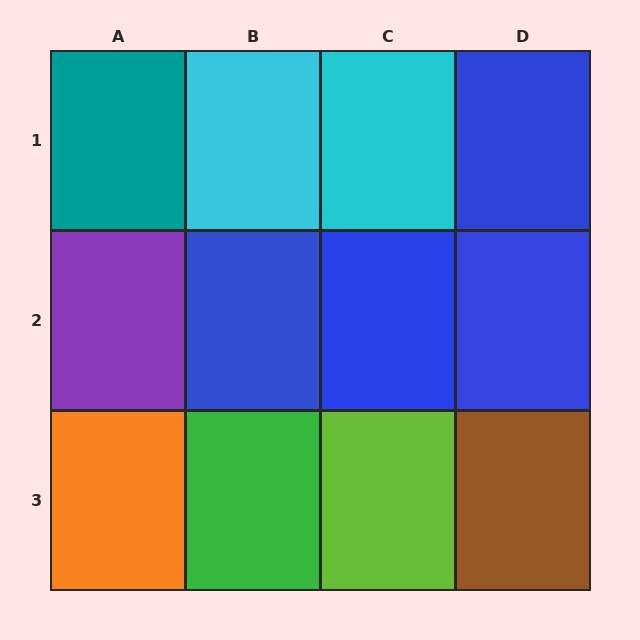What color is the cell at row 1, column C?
Cyan.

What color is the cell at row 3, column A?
Orange.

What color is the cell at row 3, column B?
Green.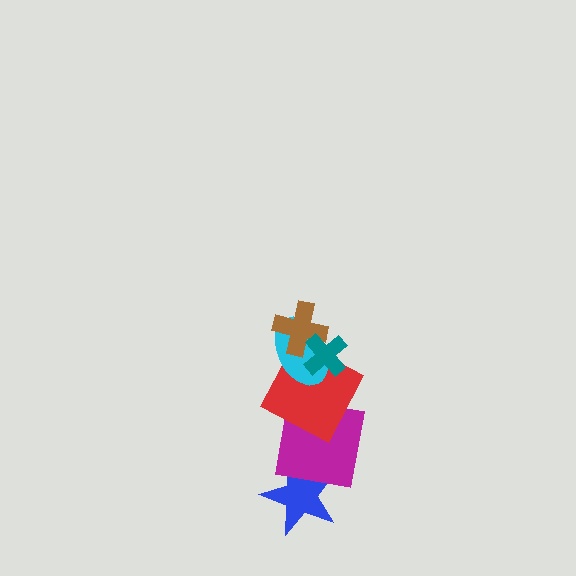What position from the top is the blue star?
The blue star is 6th from the top.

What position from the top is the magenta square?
The magenta square is 5th from the top.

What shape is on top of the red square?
The cyan ellipse is on top of the red square.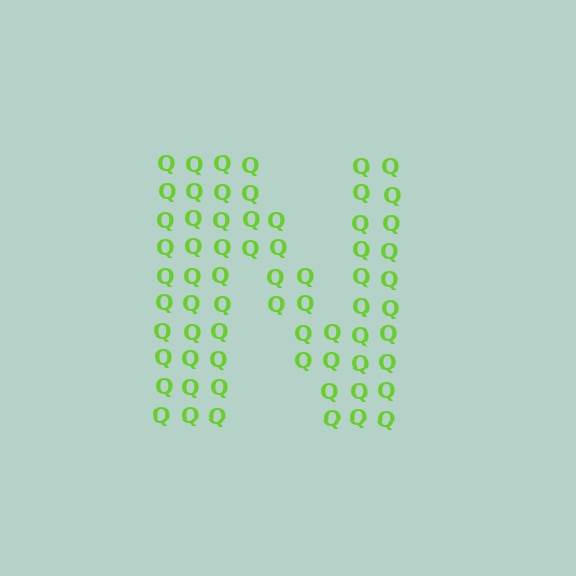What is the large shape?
The large shape is the letter N.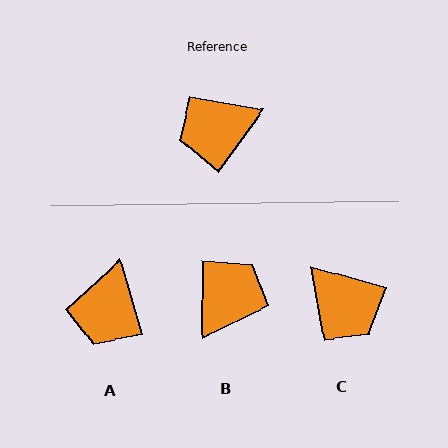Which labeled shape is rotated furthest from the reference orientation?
B, about 145 degrees away.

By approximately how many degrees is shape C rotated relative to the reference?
Approximately 110 degrees counter-clockwise.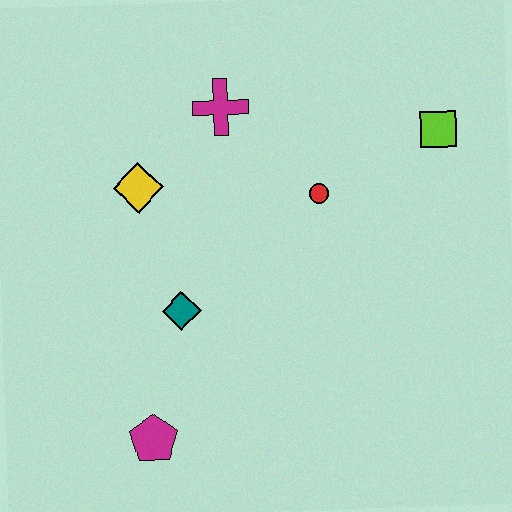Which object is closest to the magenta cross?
The yellow diamond is closest to the magenta cross.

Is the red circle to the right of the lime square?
No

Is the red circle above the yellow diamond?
No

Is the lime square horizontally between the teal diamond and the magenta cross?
No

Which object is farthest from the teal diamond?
The lime square is farthest from the teal diamond.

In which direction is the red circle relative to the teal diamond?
The red circle is to the right of the teal diamond.